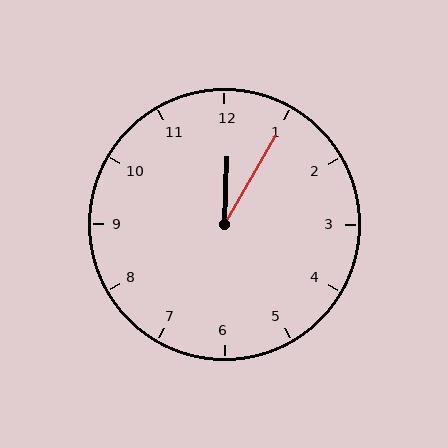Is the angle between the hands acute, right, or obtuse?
It is acute.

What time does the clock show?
12:05.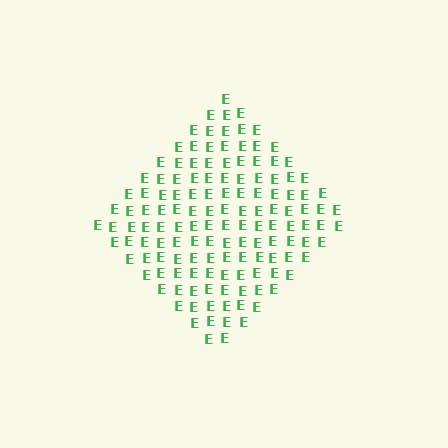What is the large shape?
The large shape is a diamond.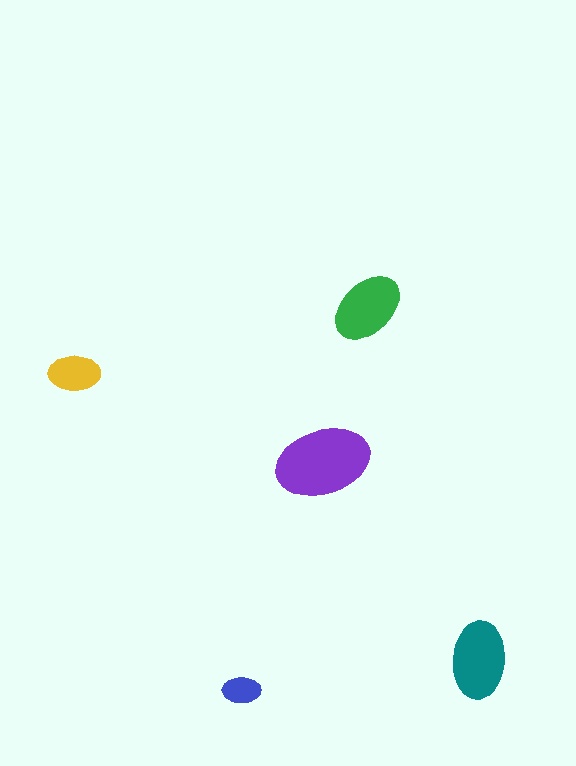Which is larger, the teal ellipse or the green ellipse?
The teal one.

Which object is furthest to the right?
The teal ellipse is rightmost.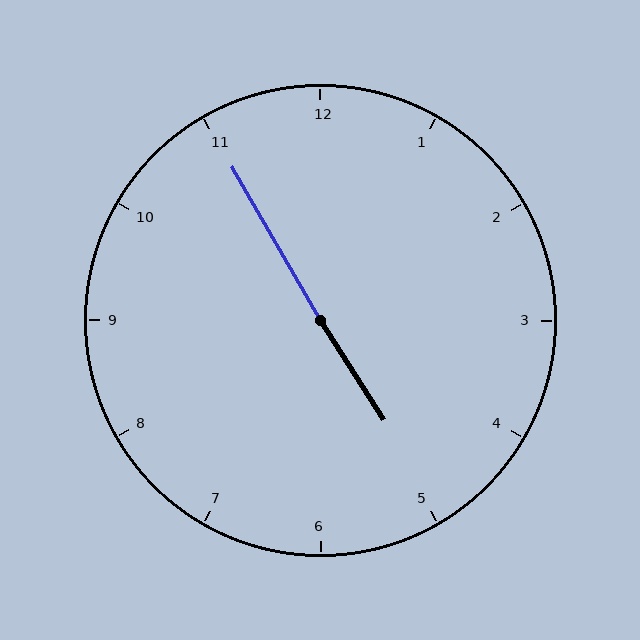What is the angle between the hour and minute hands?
Approximately 178 degrees.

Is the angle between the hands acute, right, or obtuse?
It is obtuse.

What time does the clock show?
4:55.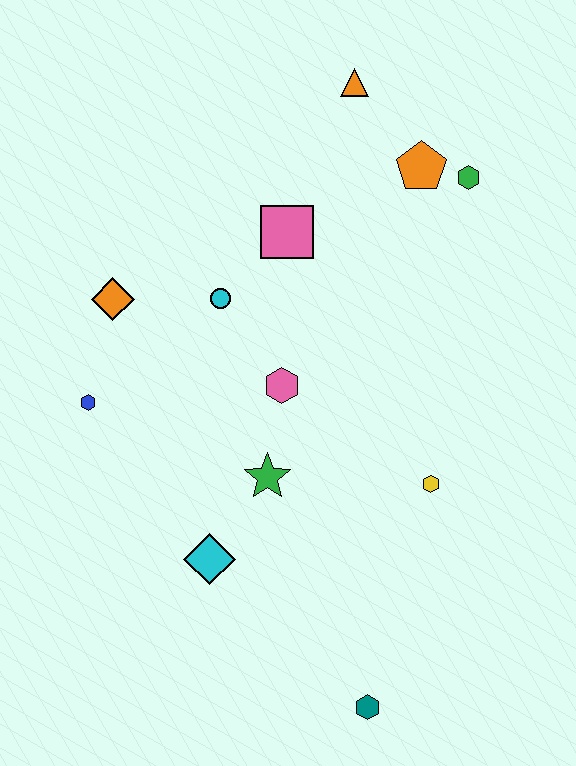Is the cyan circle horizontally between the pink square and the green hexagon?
No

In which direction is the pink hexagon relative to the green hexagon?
The pink hexagon is below the green hexagon.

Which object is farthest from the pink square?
The teal hexagon is farthest from the pink square.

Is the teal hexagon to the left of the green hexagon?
Yes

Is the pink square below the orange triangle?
Yes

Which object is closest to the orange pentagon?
The green hexagon is closest to the orange pentagon.